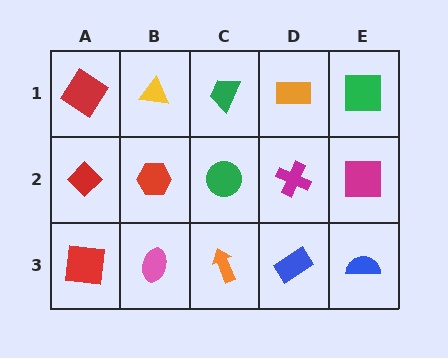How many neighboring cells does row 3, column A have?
2.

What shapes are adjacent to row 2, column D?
An orange rectangle (row 1, column D), a blue rectangle (row 3, column D), a green circle (row 2, column C), a magenta square (row 2, column E).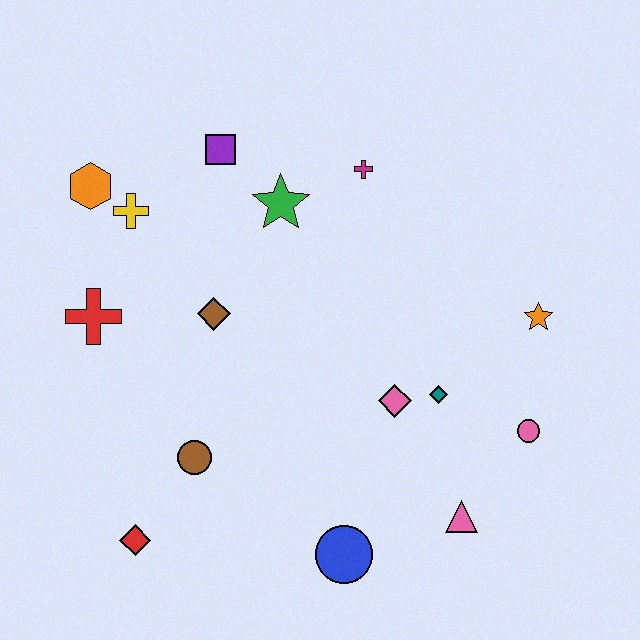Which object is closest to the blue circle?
The pink triangle is closest to the blue circle.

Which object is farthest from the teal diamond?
The orange hexagon is farthest from the teal diamond.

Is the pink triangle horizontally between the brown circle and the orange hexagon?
No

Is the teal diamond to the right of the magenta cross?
Yes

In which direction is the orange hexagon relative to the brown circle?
The orange hexagon is above the brown circle.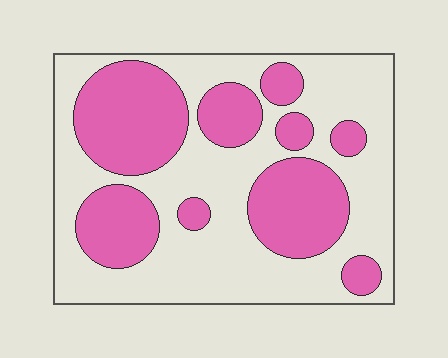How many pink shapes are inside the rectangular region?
9.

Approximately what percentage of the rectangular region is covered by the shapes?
Approximately 40%.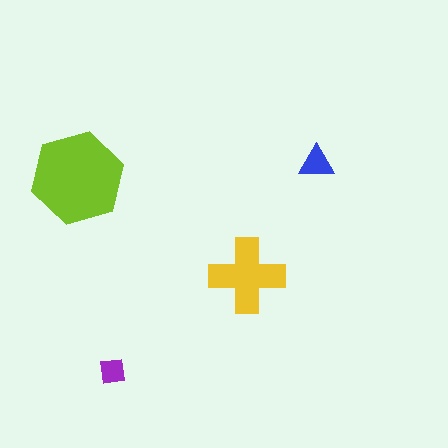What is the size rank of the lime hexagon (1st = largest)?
1st.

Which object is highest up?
The blue triangle is topmost.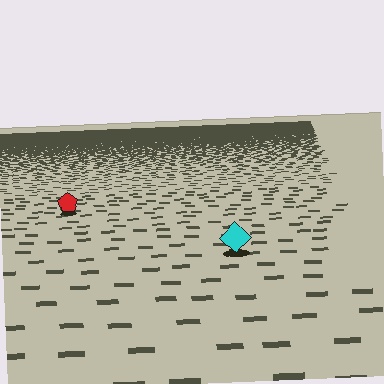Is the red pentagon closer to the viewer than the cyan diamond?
No. The cyan diamond is closer — you can tell from the texture gradient: the ground texture is coarser near it.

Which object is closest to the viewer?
The cyan diamond is closest. The texture marks near it are larger and more spread out.